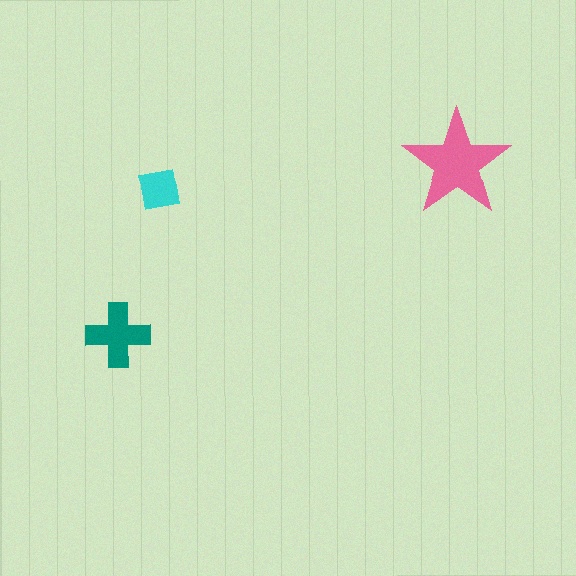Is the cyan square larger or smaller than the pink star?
Smaller.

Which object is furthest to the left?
The teal cross is leftmost.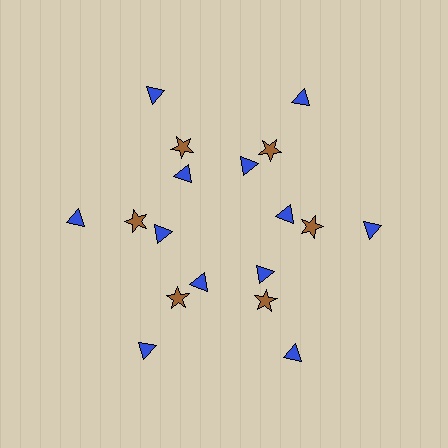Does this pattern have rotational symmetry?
Yes, this pattern has 6-fold rotational symmetry. It looks the same after rotating 60 degrees around the center.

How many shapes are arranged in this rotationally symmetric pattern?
There are 18 shapes, arranged in 6 groups of 3.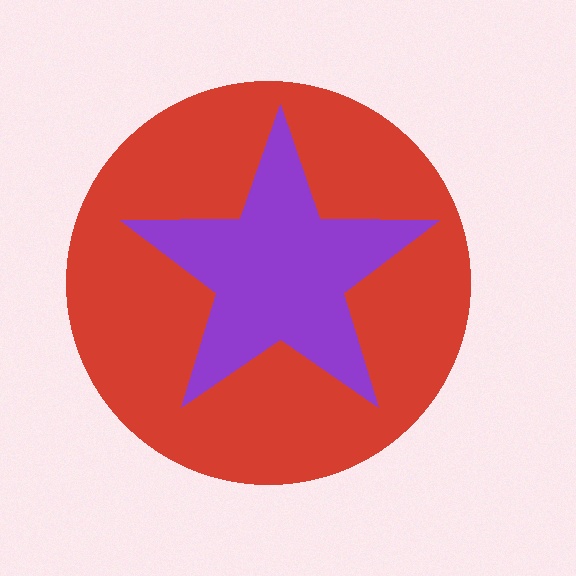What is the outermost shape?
The red circle.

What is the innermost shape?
The purple star.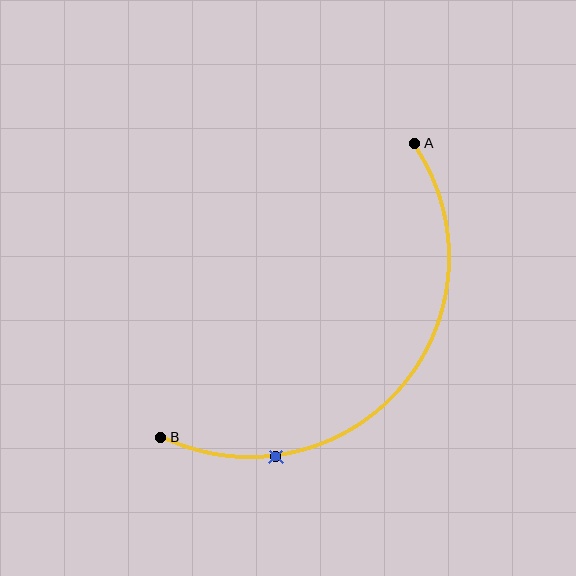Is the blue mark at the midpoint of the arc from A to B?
No. The blue mark lies on the arc but is closer to endpoint B. The arc midpoint would be at the point on the curve equidistant along the arc from both A and B.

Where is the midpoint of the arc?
The arc midpoint is the point on the curve farthest from the straight line joining A and B. It sits below and to the right of that line.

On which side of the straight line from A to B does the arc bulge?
The arc bulges below and to the right of the straight line connecting A and B.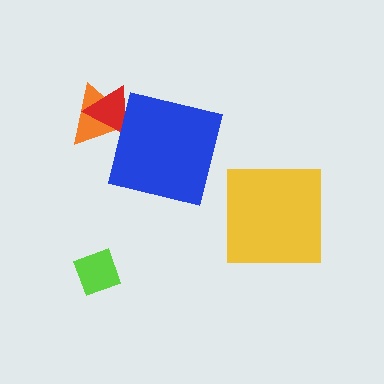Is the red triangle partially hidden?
Yes, it is partially covered by another shape.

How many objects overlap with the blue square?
2 objects overlap with the blue square.